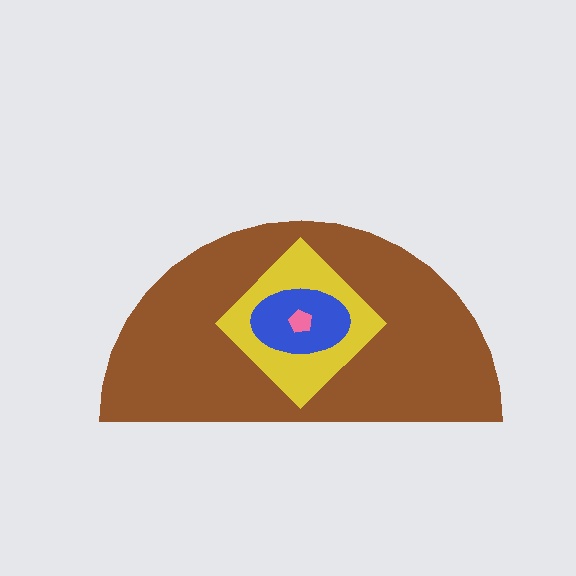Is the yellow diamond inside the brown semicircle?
Yes.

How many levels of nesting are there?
4.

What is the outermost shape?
The brown semicircle.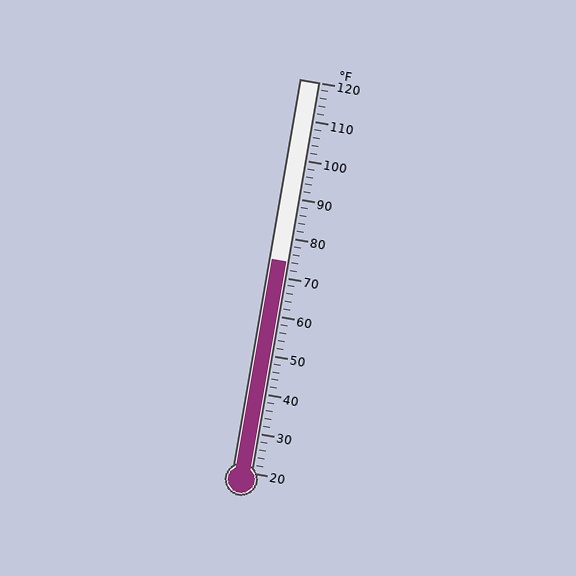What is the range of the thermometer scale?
The thermometer scale ranges from 20°F to 120°F.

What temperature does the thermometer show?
The thermometer shows approximately 74°F.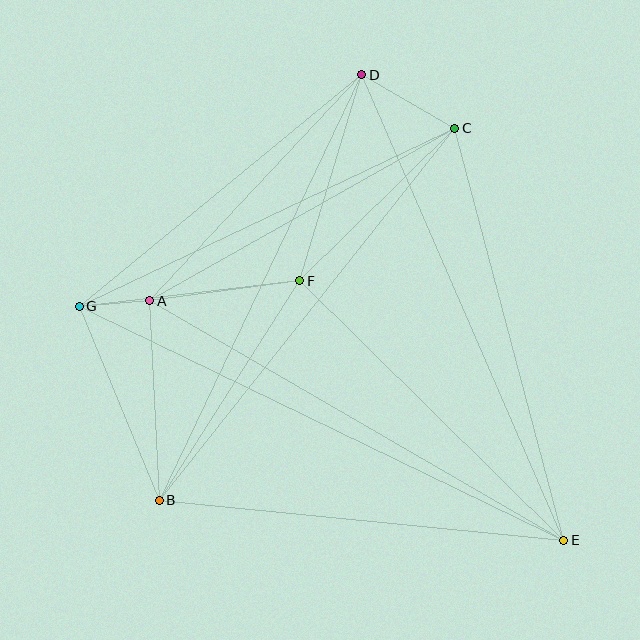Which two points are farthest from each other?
Points E and G are farthest from each other.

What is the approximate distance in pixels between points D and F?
The distance between D and F is approximately 215 pixels.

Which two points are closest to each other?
Points A and G are closest to each other.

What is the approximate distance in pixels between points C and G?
The distance between C and G is approximately 416 pixels.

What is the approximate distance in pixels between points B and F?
The distance between B and F is approximately 261 pixels.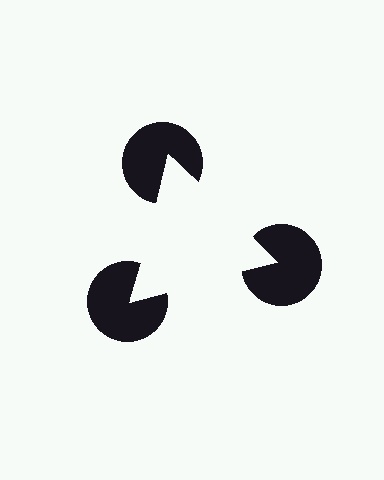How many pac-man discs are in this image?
There are 3 — one at each vertex of the illusory triangle.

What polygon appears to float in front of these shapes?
An illusory triangle — its edges are inferred from the aligned wedge cuts in the pac-man discs, not physically drawn.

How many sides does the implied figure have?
3 sides.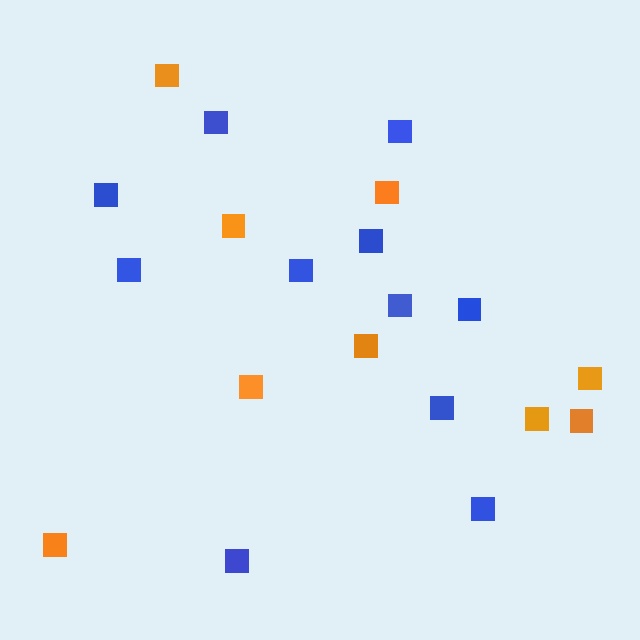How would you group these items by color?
There are 2 groups: one group of orange squares (9) and one group of blue squares (11).